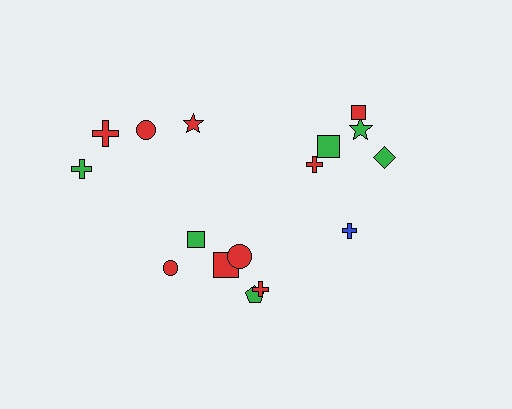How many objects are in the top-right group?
There are 6 objects.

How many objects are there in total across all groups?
There are 16 objects.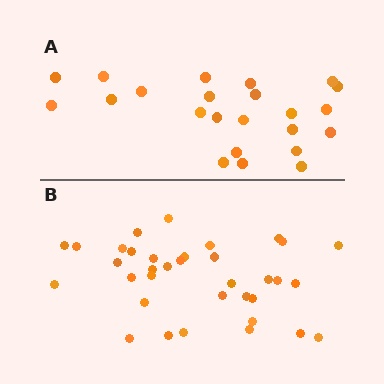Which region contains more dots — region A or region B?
Region B (the bottom region) has more dots.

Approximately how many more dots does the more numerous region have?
Region B has roughly 12 or so more dots than region A.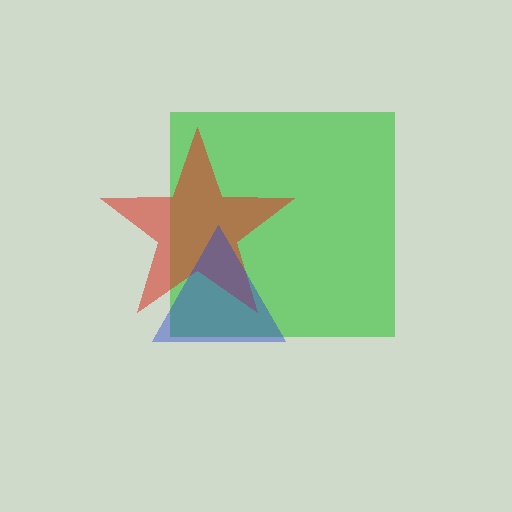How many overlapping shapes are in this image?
There are 3 overlapping shapes in the image.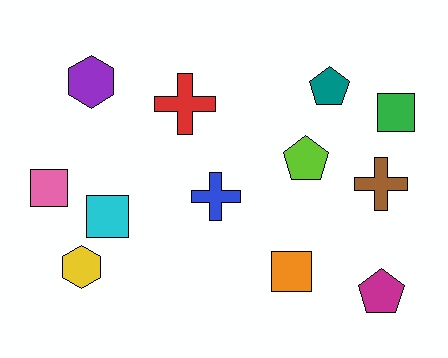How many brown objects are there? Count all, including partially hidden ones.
There is 1 brown object.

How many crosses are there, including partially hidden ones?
There are 3 crosses.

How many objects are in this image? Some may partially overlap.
There are 12 objects.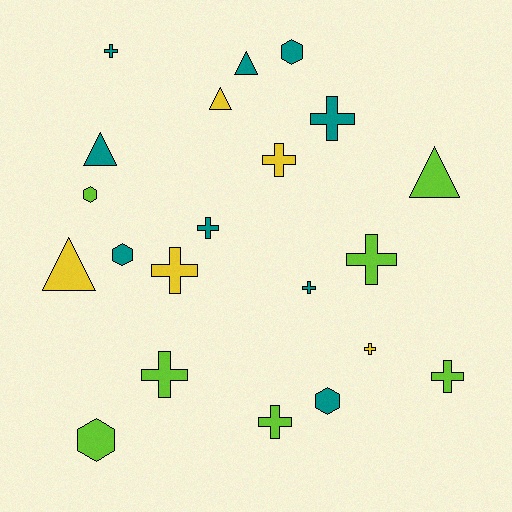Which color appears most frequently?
Teal, with 9 objects.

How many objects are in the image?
There are 21 objects.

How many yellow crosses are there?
There are 3 yellow crosses.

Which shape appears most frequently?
Cross, with 11 objects.